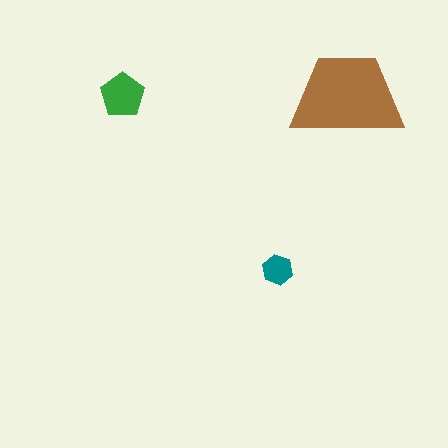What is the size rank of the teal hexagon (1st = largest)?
3rd.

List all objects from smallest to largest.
The teal hexagon, the green pentagon, the brown trapezoid.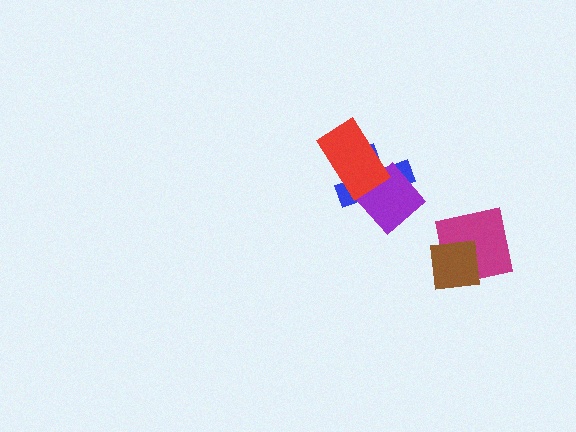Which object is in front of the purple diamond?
The red rectangle is in front of the purple diamond.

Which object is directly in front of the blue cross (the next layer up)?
The purple diamond is directly in front of the blue cross.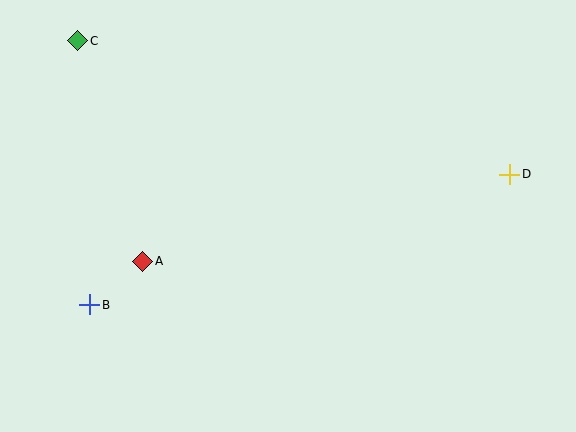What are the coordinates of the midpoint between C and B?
The midpoint between C and B is at (84, 173).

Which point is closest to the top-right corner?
Point D is closest to the top-right corner.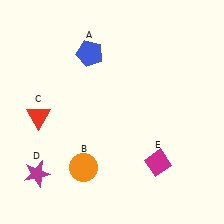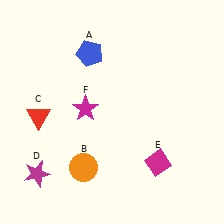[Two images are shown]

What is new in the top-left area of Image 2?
A magenta star (F) was added in the top-left area of Image 2.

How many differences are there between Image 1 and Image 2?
There is 1 difference between the two images.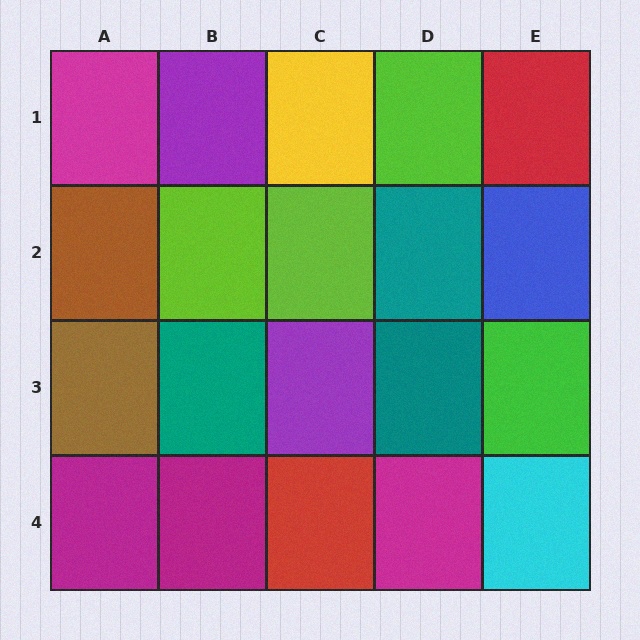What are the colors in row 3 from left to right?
Brown, teal, purple, teal, green.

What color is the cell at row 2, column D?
Teal.